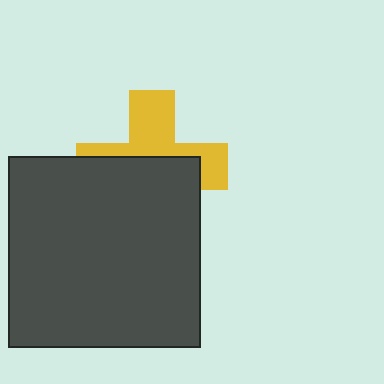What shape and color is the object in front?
The object in front is a dark gray square.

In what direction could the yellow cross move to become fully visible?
The yellow cross could move up. That would shift it out from behind the dark gray square entirely.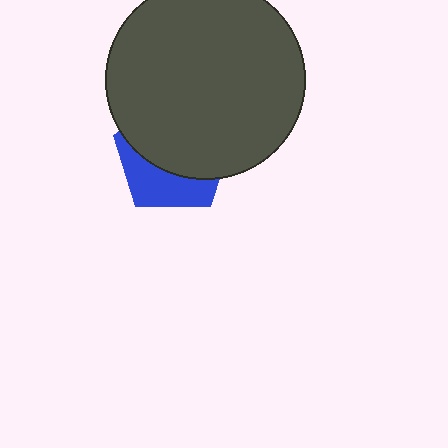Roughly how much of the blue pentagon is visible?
A small part of it is visible (roughly 36%).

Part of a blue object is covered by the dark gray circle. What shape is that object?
It is a pentagon.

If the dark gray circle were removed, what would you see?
You would see the complete blue pentagon.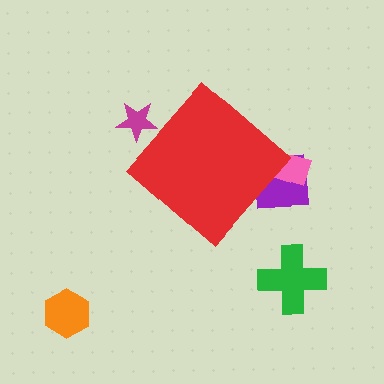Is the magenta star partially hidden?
Yes, the magenta star is partially hidden behind the red diamond.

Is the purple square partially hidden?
Yes, the purple square is partially hidden behind the red diamond.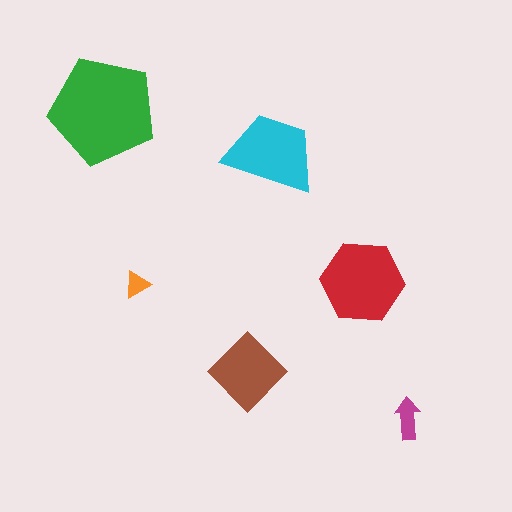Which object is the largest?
The green pentagon.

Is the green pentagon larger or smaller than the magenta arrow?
Larger.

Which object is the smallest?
The orange triangle.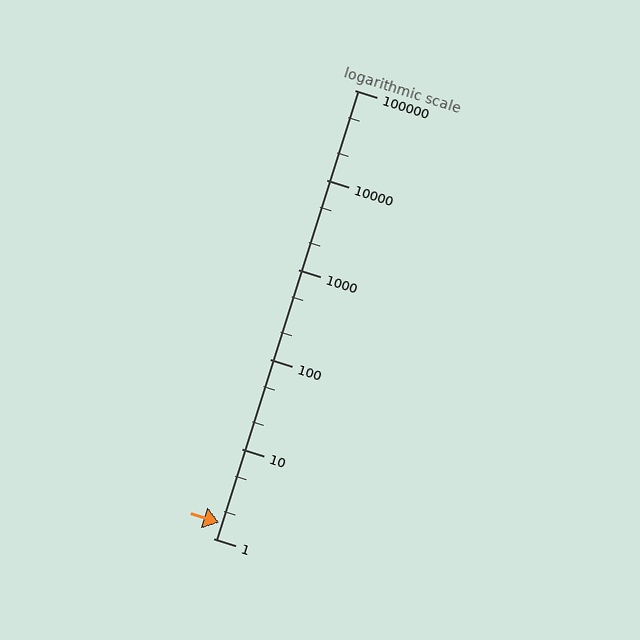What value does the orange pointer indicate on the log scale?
The pointer indicates approximately 1.5.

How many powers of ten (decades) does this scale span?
The scale spans 5 decades, from 1 to 100000.